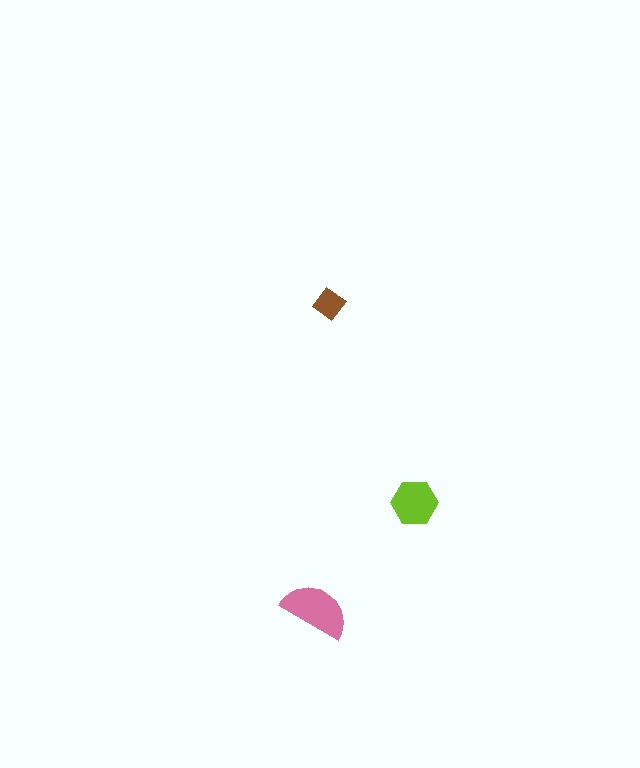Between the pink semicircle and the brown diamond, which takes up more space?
The pink semicircle.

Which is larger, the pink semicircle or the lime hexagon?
The pink semicircle.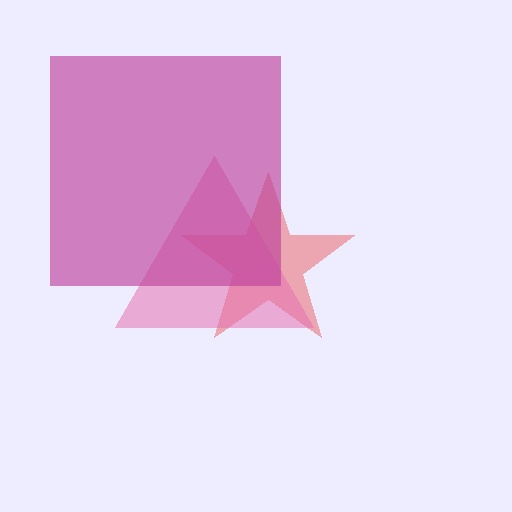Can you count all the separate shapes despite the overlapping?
Yes, there are 3 separate shapes.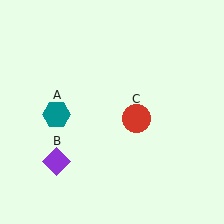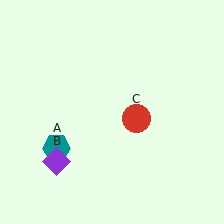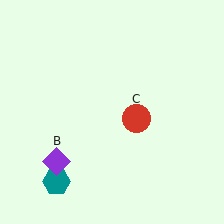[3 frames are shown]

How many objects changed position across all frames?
1 object changed position: teal hexagon (object A).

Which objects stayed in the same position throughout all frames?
Purple diamond (object B) and red circle (object C) remained stationary.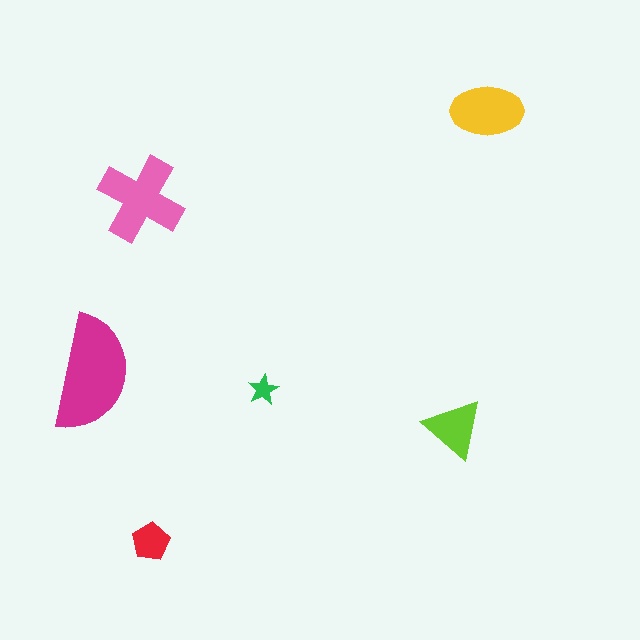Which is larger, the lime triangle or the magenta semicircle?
The magenta semicircle.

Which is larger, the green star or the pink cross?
The pink cross.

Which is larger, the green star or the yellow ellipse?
The yellow ellipse.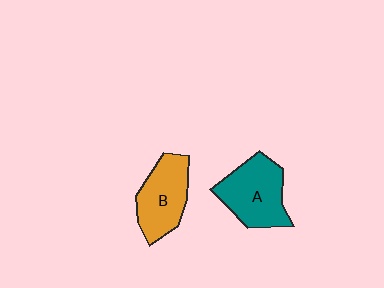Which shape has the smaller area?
Shape B (orange).